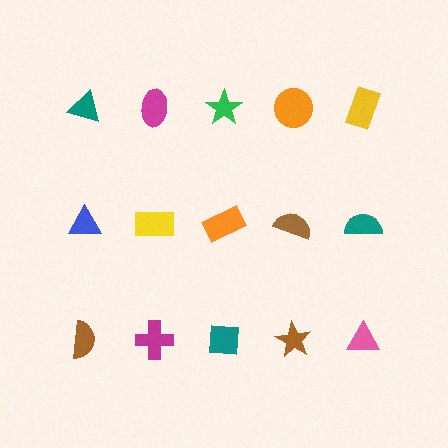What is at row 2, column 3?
An orange rectangle.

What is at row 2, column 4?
A brown semicircle.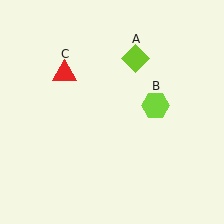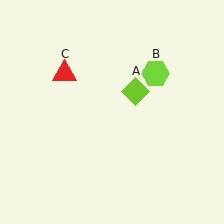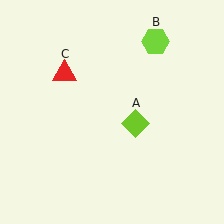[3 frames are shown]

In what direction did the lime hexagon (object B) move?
The lime hexagon (object B) moved up.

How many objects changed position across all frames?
2 objects changed position: lime diamond (object A), lime hexagon (object B).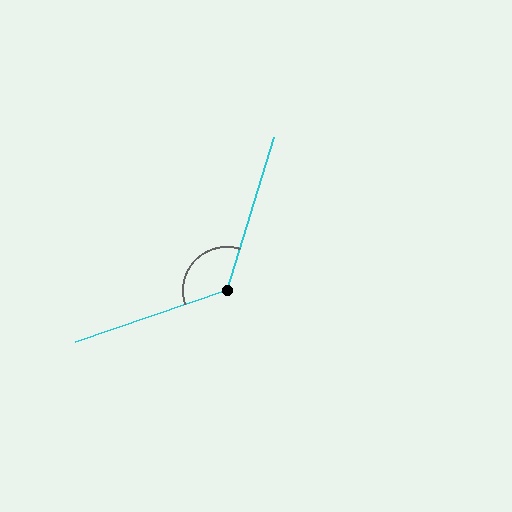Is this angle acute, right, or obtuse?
It is obtuse.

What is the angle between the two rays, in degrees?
Approximately 126 degrees.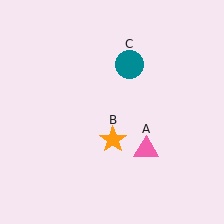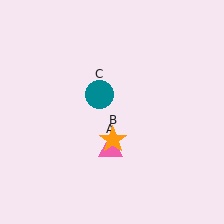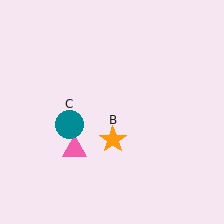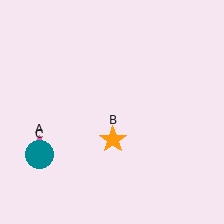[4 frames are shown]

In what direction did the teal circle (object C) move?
The teal circle (object C) moved down and to the left.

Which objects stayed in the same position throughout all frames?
Orange star (object B) remained stationary.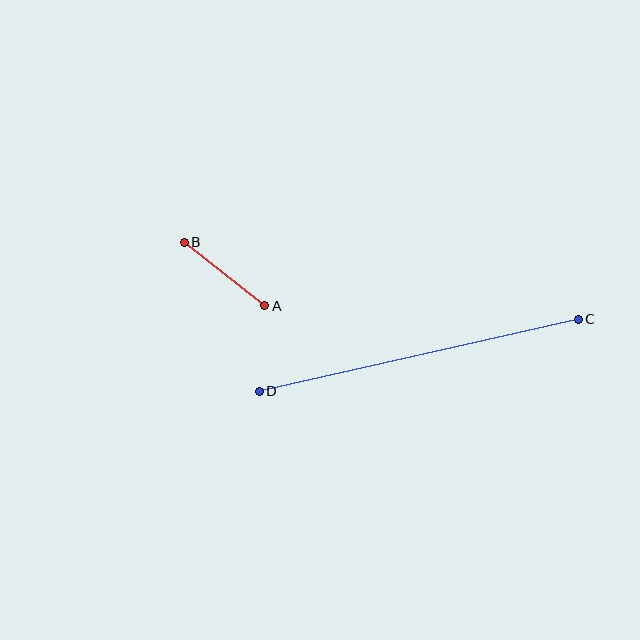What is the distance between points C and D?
The distance is approximately 327 pixels.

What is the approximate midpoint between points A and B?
The midpoint is at approximately (224, 274) pixels.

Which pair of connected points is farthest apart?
Points C and D are farthest apart.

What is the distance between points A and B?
The distance is approximately 102 pixels.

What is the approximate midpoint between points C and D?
The midpoint is at approximately (419, 355) pixels.